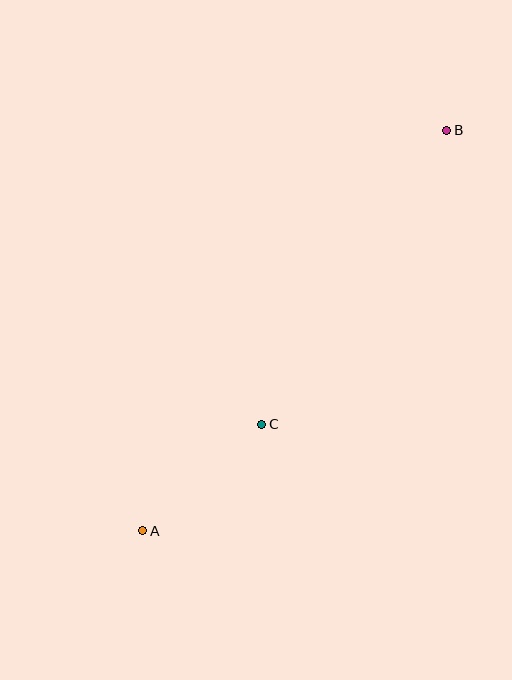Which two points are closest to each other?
Points A and C are closest to each other.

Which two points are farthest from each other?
Points A and B are farthest from each other.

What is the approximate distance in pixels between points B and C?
The distance between B and C is approximately 347 pixels.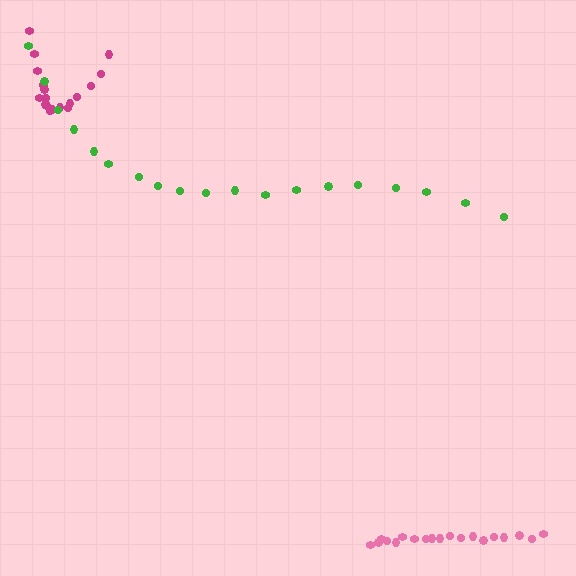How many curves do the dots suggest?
There are 3 distinct paths.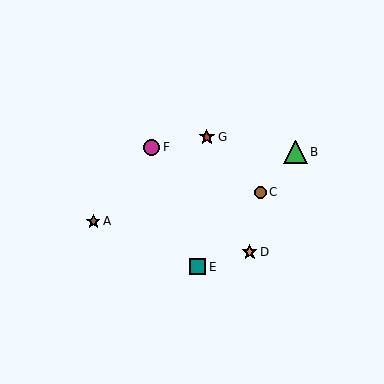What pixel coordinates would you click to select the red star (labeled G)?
Click at (207, 137) to select the red star G.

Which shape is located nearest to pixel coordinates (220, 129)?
The red star (labeled G) at (207, 137) is nearest to that location.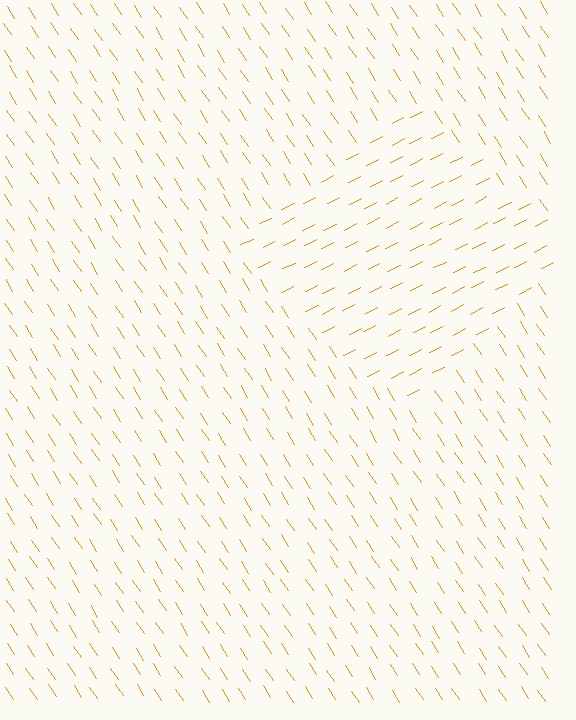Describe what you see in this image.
The image is filled with small orange line segments. A diamond region in the image has lines oriented differently from the surrounding lines, creating a visible texture boundary.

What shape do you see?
I see a diamond.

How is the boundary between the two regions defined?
The boundary is defined purely by a change in line orientation (approximately 84 degrees difference). All lines are the same color and thickness.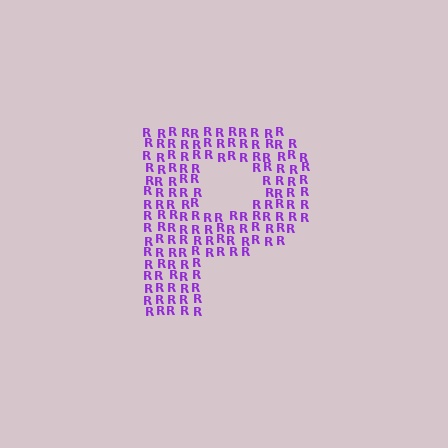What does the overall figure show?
The overall figure shows the letter P.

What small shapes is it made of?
It is made of small letter R's.